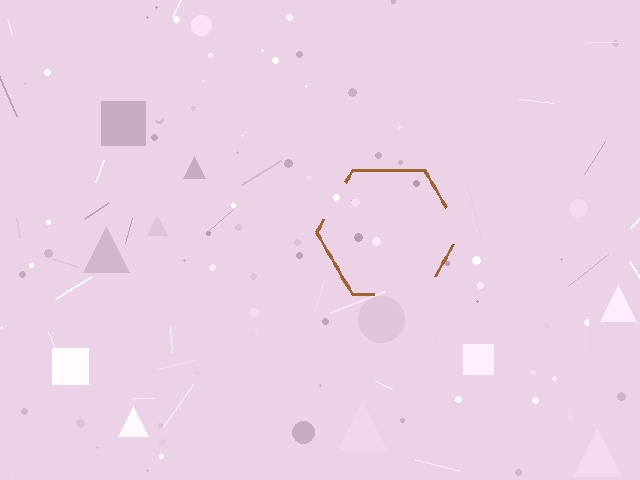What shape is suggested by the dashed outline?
The dashed outline suggests a hexagon.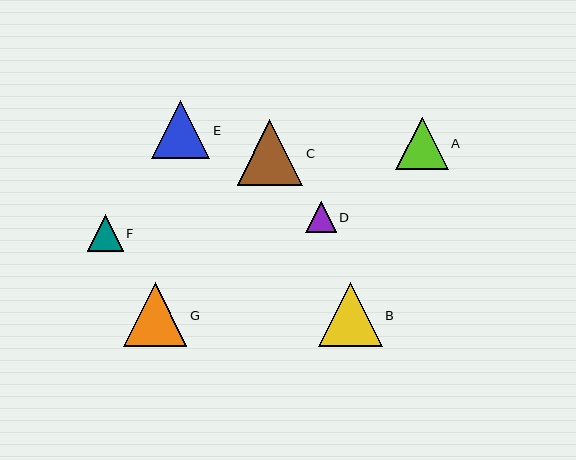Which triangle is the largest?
Triangle C is the largest with a size of approximately 66 pixels.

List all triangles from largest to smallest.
From largest to smallest: C, B, G, E, A, F, D.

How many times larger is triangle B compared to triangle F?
Triangle B is approximately 1.8 times the size of triangle F.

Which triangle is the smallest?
Triangle D is the smallest with a size of approximately 31 pixels.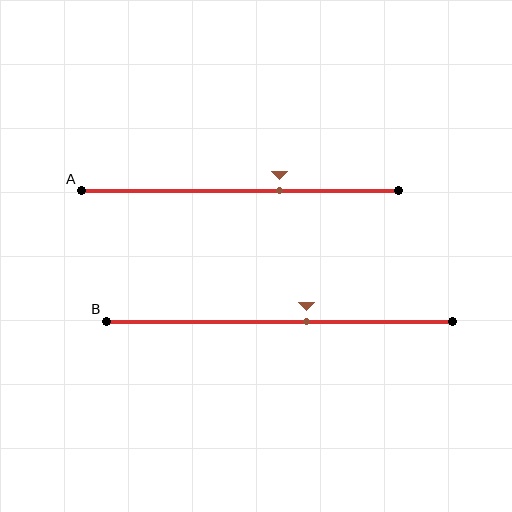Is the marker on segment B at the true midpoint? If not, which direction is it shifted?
No, the marker on segment B is shifted to the right by about 8% of the segment length.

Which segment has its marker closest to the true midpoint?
Segment B has its marker closest to the true midpoint.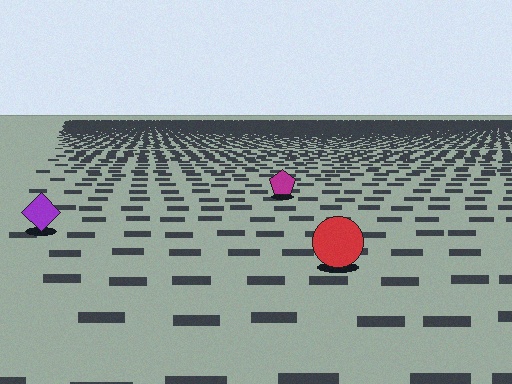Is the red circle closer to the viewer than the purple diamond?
Yes. The red circle is closer — you can tell from the texture gradient: the ground texture is coarser near it.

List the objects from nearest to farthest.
From nearest to farthest: the red circle, the purple diamond, the magenta pentagon.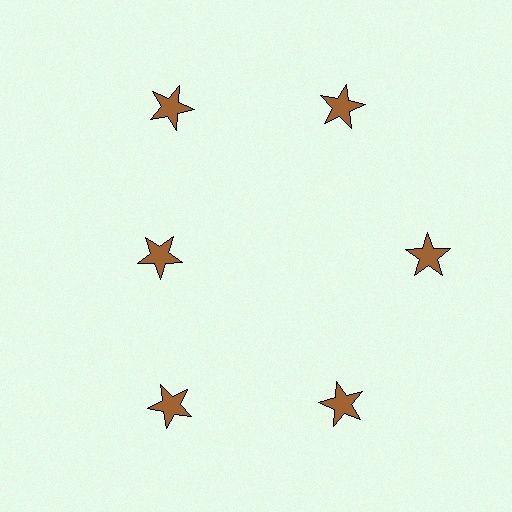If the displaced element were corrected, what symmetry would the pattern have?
It would have 6-fold rotational symmetry — the pattern would map onto itself every 60 degrees.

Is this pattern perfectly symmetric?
No. The 6 brown stars are arranged in a ring, but one element near the 9 o'clock position is pulled inward toward the center, breaking the 6-fold rotational symmetry.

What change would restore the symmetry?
The symmetry would be restored by moving it outward, back onto the ring so that all 6 stars sit at equal angles and equal distance from the center.